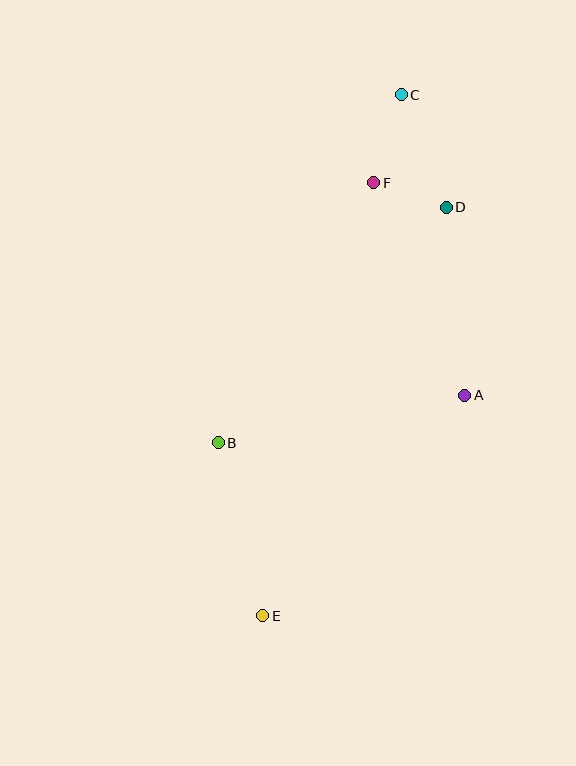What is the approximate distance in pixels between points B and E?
The distance between B and E is approximately 179 pixels.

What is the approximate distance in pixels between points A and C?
The distance between A and C is approximately 307 pixels.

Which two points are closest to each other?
Points D and F are closest to each other.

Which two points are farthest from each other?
Points C and E are farthest from each other.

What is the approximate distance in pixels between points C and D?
The distance between C and D is approximately 121 pixels.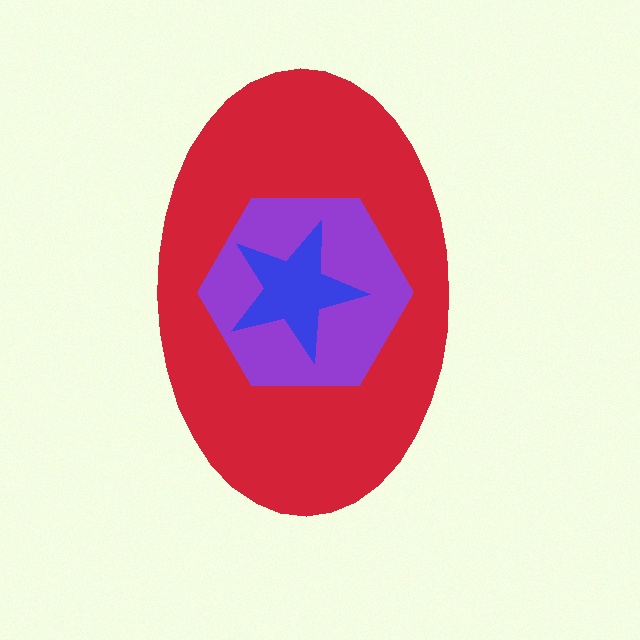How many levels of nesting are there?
3.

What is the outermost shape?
The red ellipse.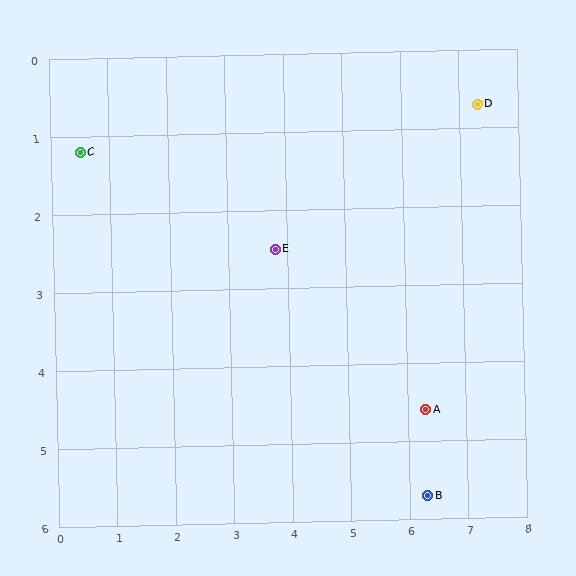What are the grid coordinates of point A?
Point A is at approximately (6.3, 4.6).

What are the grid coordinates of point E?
Point E is at approximately (3.8, 2.5).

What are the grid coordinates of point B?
Point B is at approximately (6.3, 5.7).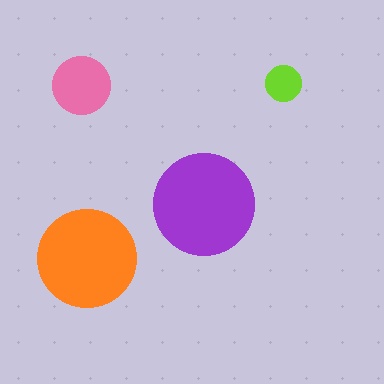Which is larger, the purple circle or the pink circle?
The purple one.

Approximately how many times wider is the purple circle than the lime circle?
About 3 times wider.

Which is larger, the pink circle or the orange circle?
The orange one.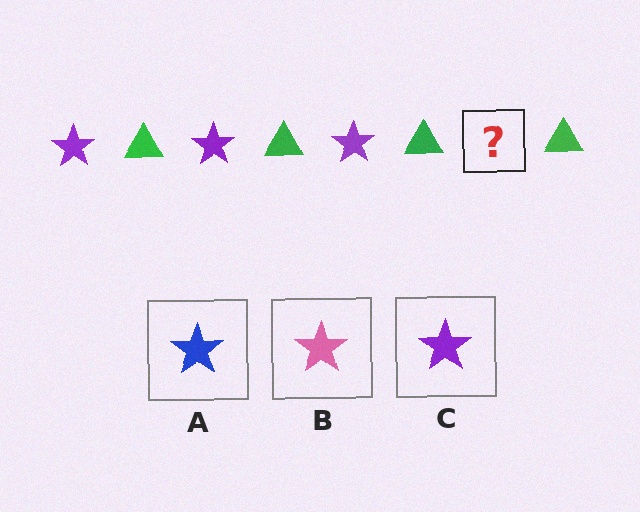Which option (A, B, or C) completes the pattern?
C.